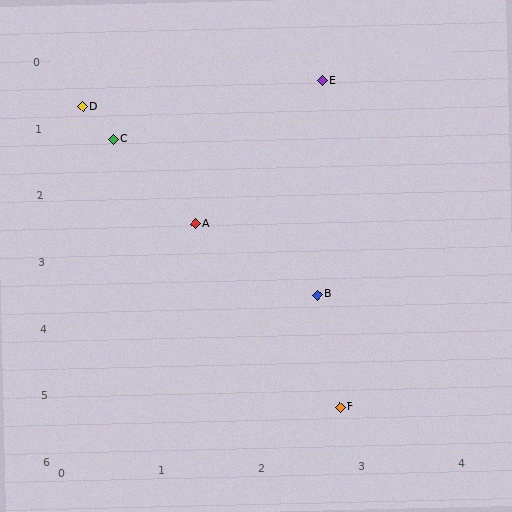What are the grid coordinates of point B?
Point B is at approximately (2.6, 3.6).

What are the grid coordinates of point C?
Point C is at approximately (0.6, 1.2).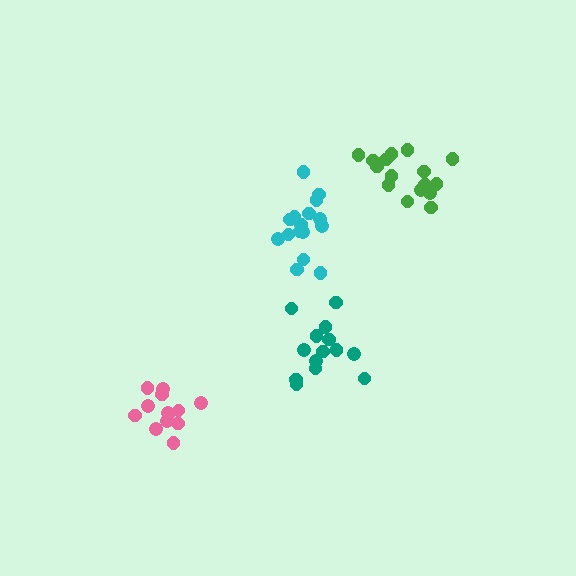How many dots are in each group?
Group 1: 14 dots, Group 2: 17 dots, Group 3: 14 dots, Group 4: 16 dots (61 total).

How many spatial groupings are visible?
There are 4 spatial groupings.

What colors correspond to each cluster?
The clusters are colored: teal, cyan, pink, green.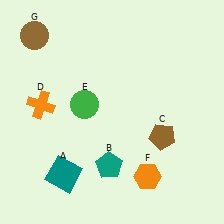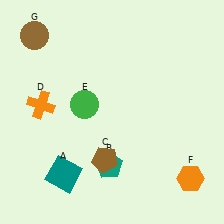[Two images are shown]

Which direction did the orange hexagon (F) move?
The orange hexagon (F) moved right.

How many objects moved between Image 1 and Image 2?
2 objects moved between the two images.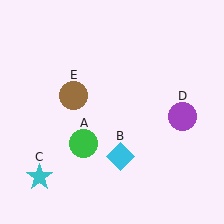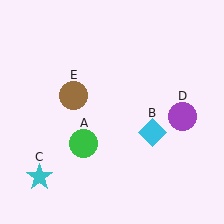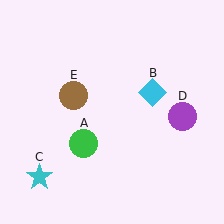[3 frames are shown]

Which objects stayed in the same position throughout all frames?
Green circle (object A) and cyan star (object C) and purple circle (object D) and brown circle (object E) remained stationary.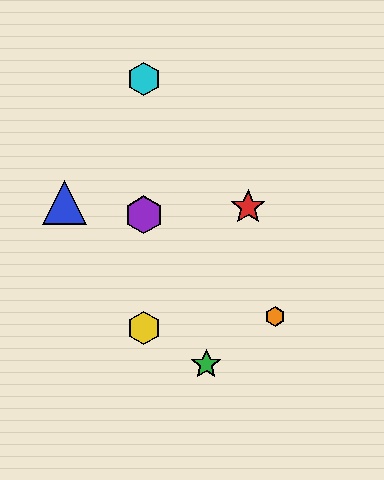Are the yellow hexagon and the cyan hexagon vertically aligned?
Yes, both are at x≈144.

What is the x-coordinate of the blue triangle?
The blue triangle is at x≈65.